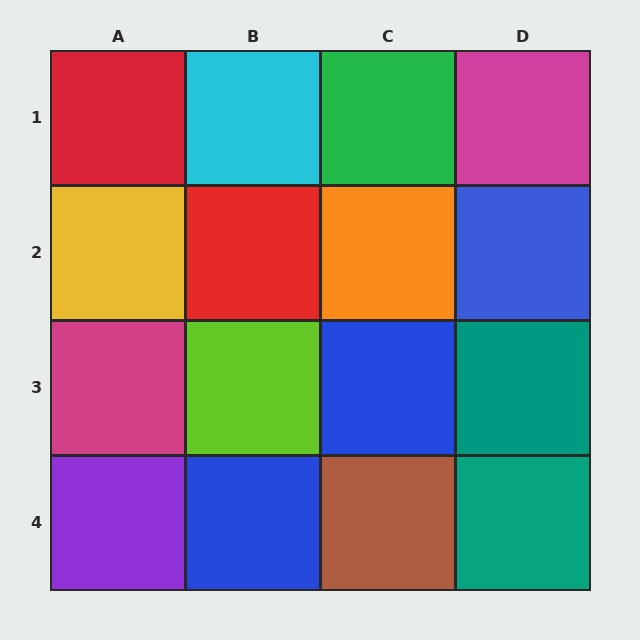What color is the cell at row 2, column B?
Red.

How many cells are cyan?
1 cell is cyan.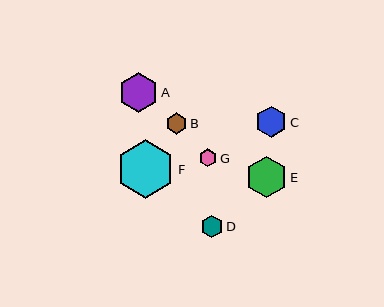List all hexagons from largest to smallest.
From largest to smallest: F, E, A, C, D, B, G.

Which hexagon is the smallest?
Hexagon G is the smallest with a size of approximately 18 pixels.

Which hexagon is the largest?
Hexagon F is the largest with a size of approximately 58 pixels.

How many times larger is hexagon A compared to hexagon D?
Hexagon A is approximately 1.8 times the size of hexagon D.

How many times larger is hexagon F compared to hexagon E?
Hexagon F is approximately 1.4 times the size of hexagon E.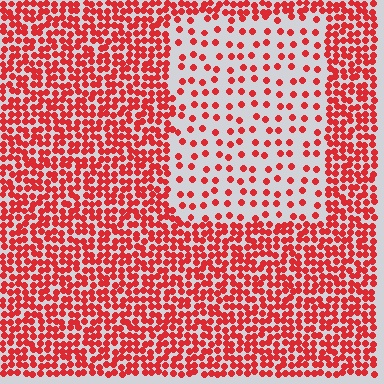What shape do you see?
I see a rectangle.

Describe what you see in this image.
The image contains small red elements arranged at two different densities. A rectangle-shaped region is visible where the elements are less densely packed than the surrounding area.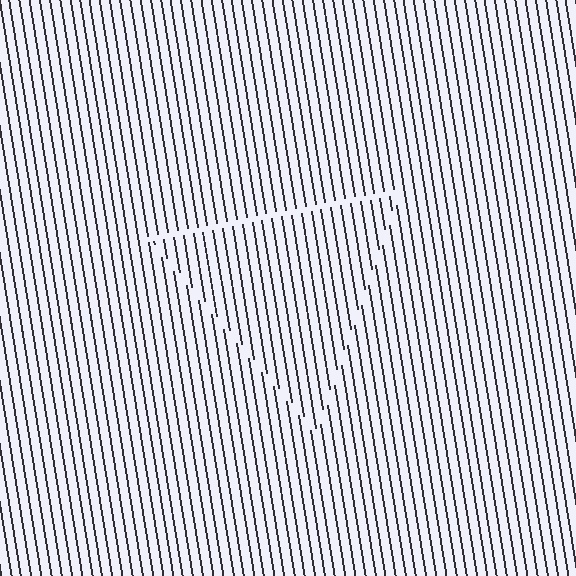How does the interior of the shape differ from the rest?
The interior of the shape contains the same grating, shifted by half a period — the contour is defined by the phase discontinuity where line-ends from the inner and outer gratings abut.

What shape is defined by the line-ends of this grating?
An illusory triangle. The interior of the shape contains the same grating, shifted by half a period — the contour is defined by the phase discontinuity where line-ends from the inner and outer gratings abut.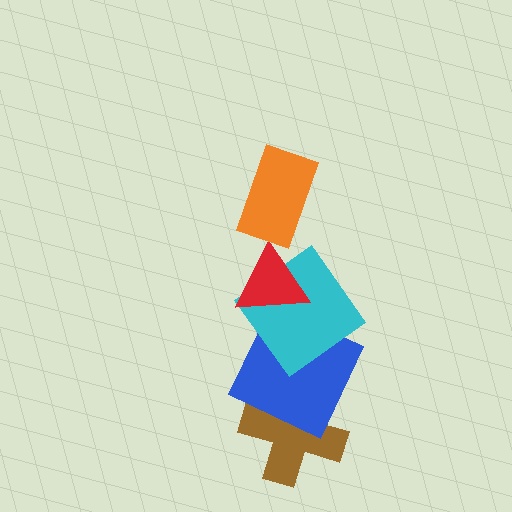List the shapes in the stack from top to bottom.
From top to bottom: the orange rectangle, the red triangle, the cyan diamond, the blue square, the brown cross.